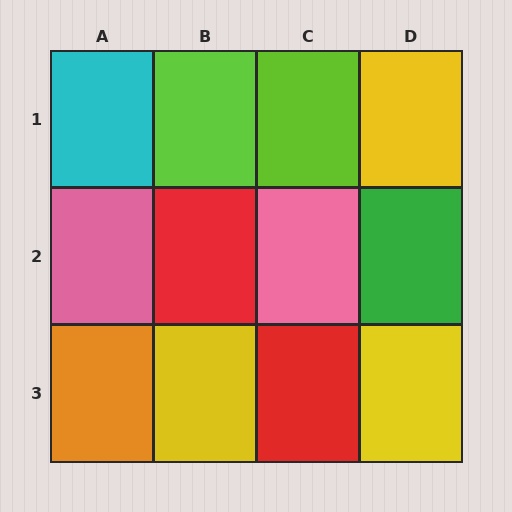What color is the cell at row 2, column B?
Red.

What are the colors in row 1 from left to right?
Cyan, lime, lime, yellow.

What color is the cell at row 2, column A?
Pink.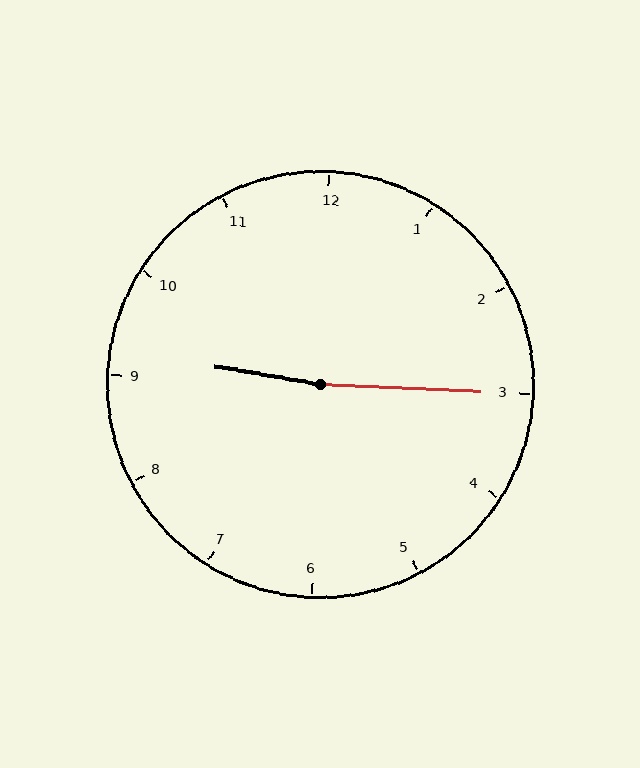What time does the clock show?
9:15.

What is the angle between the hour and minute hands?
Approximately 172 degrees.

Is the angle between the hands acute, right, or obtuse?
It is obtuse.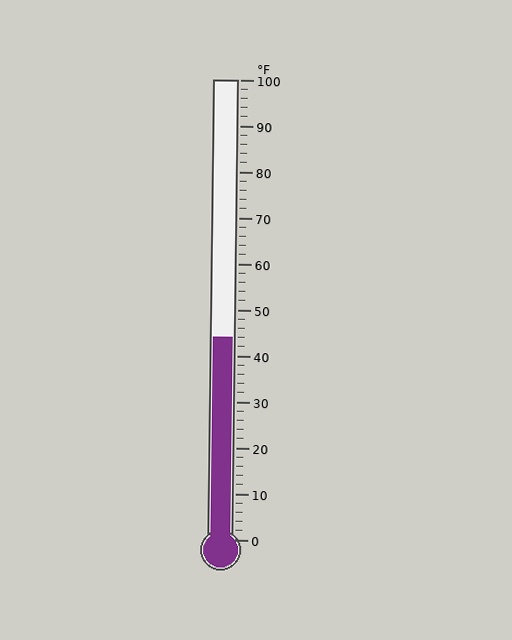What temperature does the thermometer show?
The thermometer shows approximately 44°F.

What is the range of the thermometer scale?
The thermometer scale ranges from 0°F to 100°F.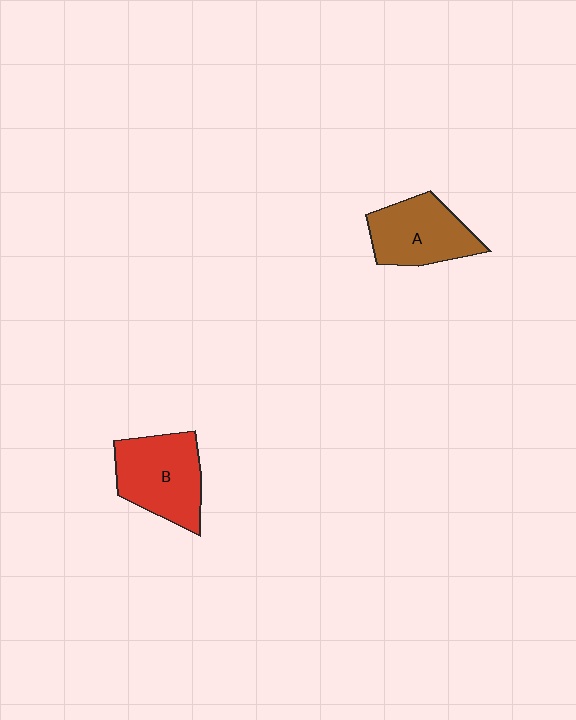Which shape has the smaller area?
Shape A (brown).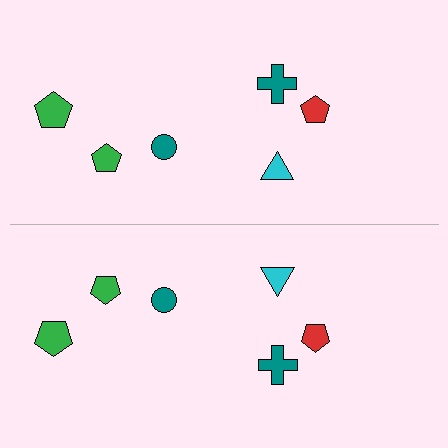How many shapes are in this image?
There are 12 shapes in this image.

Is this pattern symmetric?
Yes, this pattern has bilateral (reflection) symmetry.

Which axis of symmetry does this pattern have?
The pattern has a horizontal axis of symmetry running through the center of the image.